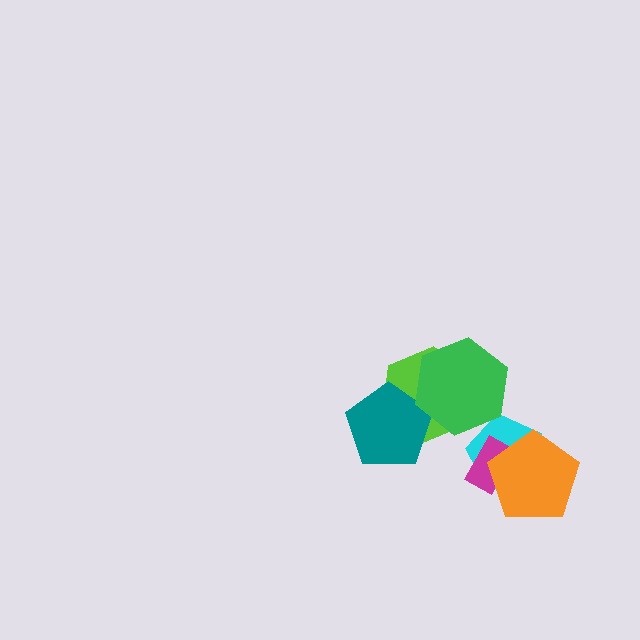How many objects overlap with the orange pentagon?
2 objects overlap with the orange pentagon.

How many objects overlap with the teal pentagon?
2 objects overlap with the teal pentagon.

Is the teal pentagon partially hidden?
Yes, it is partially covered by another shape.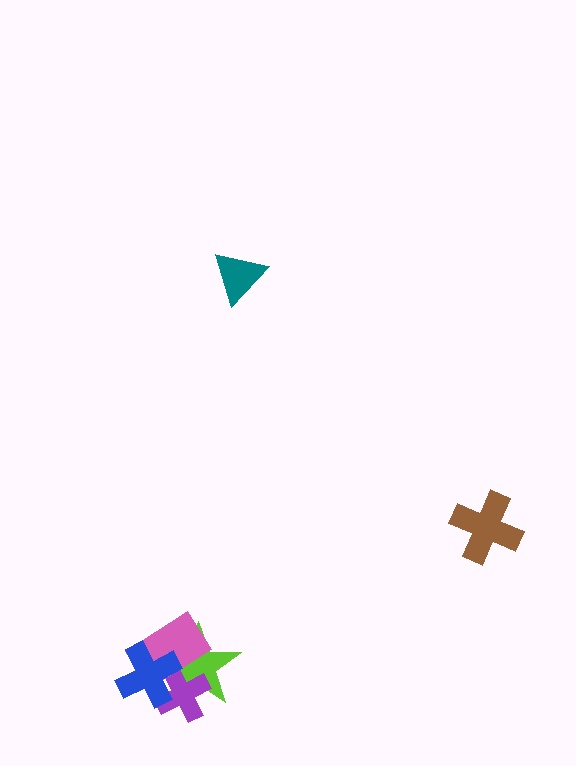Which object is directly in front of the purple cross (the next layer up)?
The pink rectangle is directly in front of the purple cross.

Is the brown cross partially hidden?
No, no other shape covers it.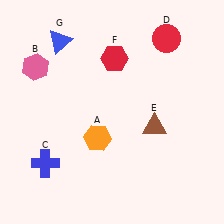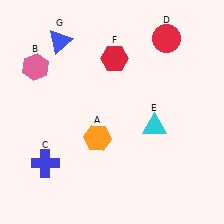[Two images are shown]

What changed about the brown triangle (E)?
In Image 1, E is brown. In Image 2, it changed to cyan.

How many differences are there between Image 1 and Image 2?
There is 1 difference between the two images.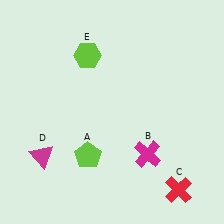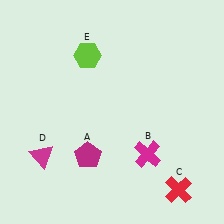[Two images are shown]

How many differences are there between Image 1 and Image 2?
There is 1 difference between the two images.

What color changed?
The pentagon (A) changed from lime in Image 1 to magenta in Image 2.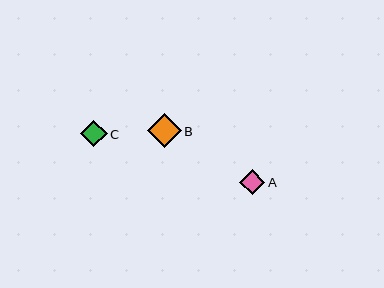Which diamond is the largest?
Diamond B is the largest with a size of approximately 34 pixels.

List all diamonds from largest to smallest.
From largest to smallest: B, C, A.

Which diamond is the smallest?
Diamond A is the smallest with a size of approximately 25 pixels.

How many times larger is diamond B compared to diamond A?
Diamond B is approximately 1.4 times the size of diamond A.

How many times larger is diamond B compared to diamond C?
Diamond B is approximately 1.3 times the size of diamond C.